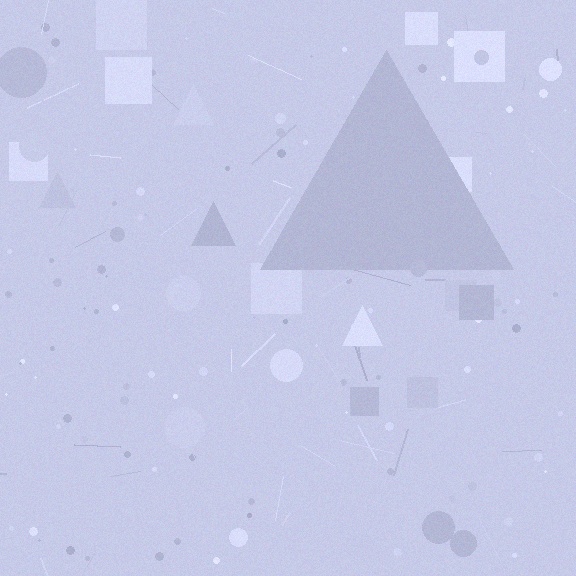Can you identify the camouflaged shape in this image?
The camouflaged shape is a triangle.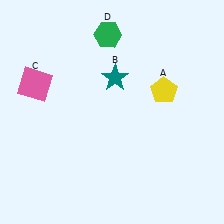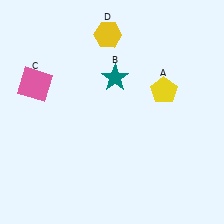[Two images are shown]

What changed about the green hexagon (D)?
In Image 1, D is green. In Image 2, it changed to yellow.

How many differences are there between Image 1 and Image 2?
There is 1 difference between the two images.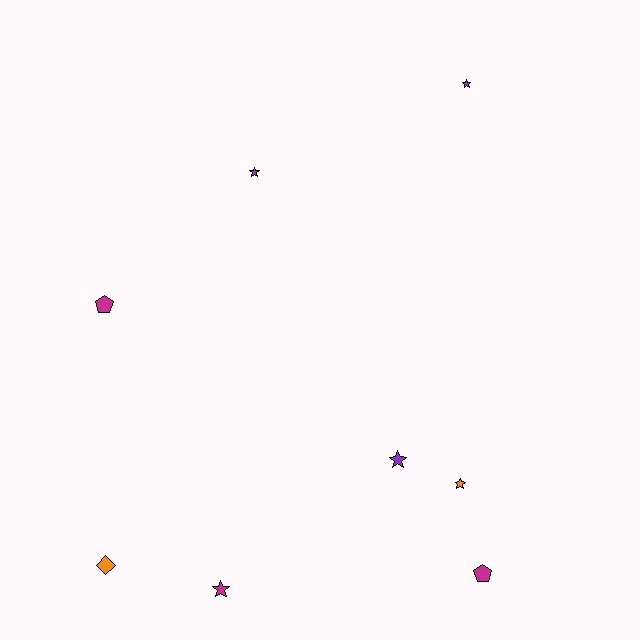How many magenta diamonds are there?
There are no magenta diamonds.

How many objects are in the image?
There are 8 objects.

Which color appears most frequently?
Magenta, with 3 objects.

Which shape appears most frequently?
Star, with 5 objects.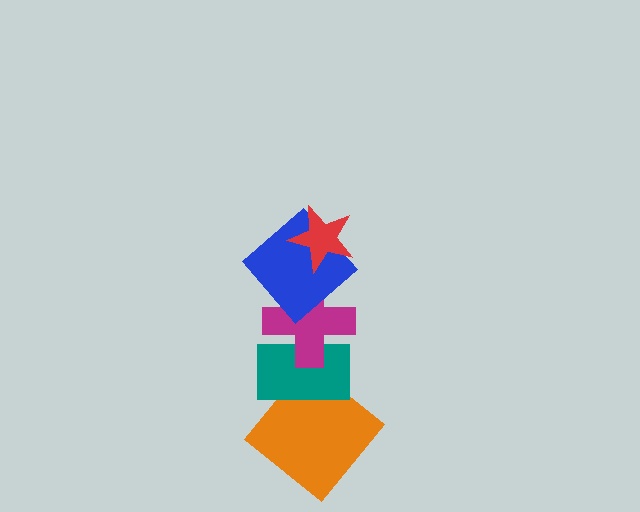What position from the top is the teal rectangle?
The teal rectangle is 4th from the top.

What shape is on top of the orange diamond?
The teal rectangle is on top of the orange diamond.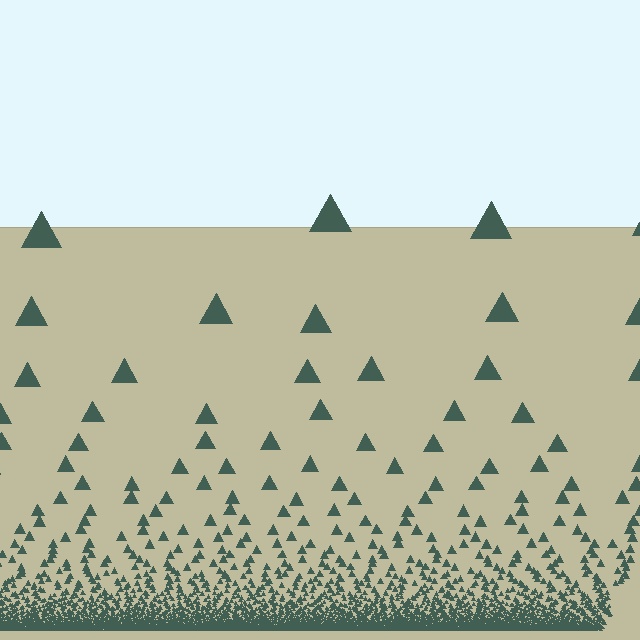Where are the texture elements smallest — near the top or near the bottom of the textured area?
Near the bottom.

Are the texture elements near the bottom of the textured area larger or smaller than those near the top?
Smaller. The gradient is inverted — elements near the bottom are smaller and denser.